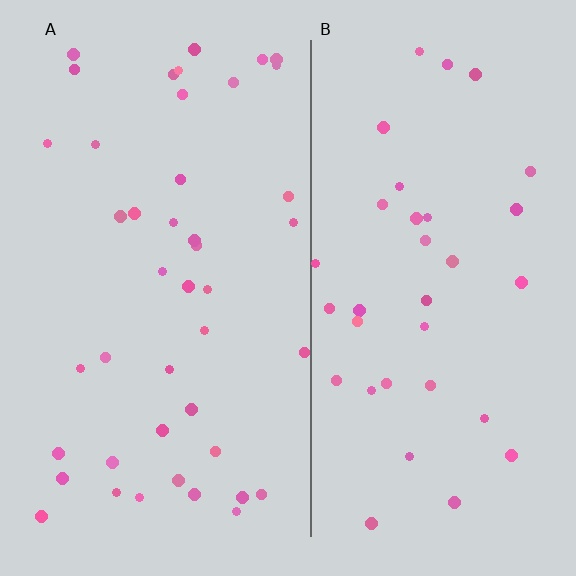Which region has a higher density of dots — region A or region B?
A (the left).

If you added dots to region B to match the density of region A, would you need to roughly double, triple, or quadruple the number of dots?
Approximately double.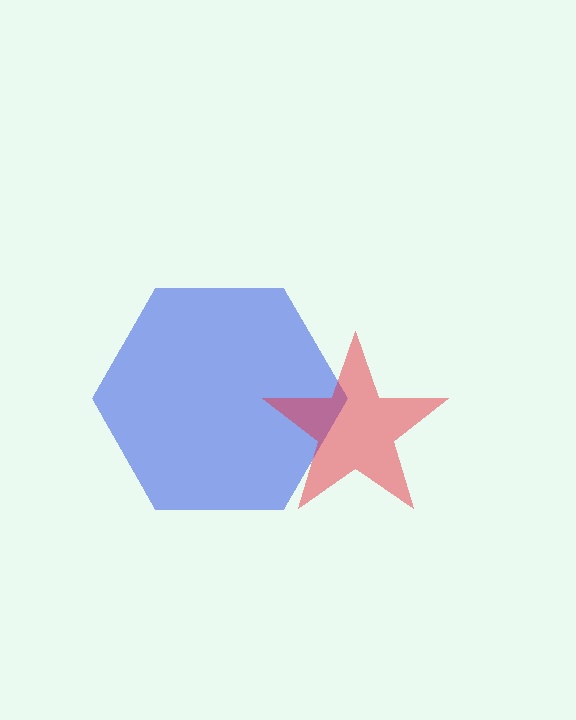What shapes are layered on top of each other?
The layered shapes are: a blue hexagon, a red star.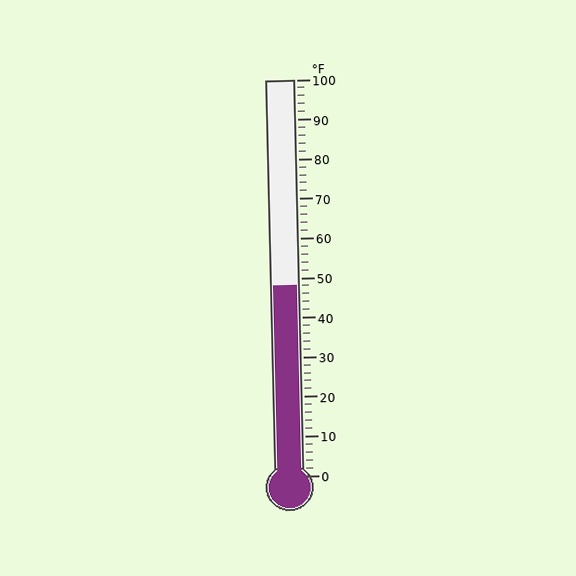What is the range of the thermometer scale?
The thermometer scale ranges from 0°F to 100°F.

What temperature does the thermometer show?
The thermometer shows approximately 48°F.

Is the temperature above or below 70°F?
The temperature is below 70°F.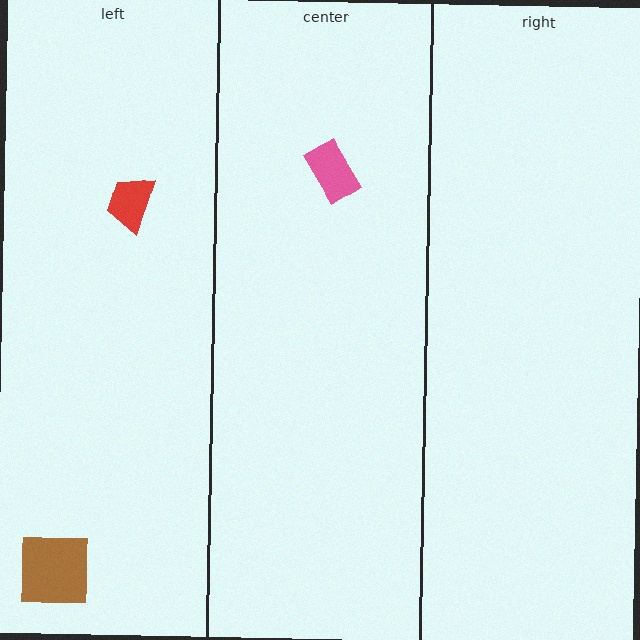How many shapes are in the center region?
1.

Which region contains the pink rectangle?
The center region.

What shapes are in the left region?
The brown square, the red trapezoid.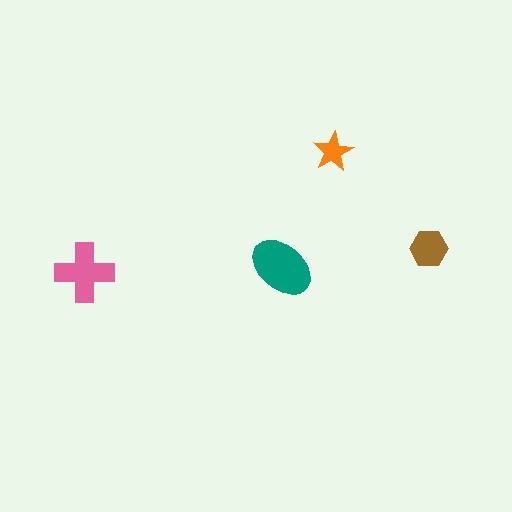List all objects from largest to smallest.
The teal ellipse, the pink cross, the brown hexagon, the orange star.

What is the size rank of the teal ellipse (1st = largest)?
1st.